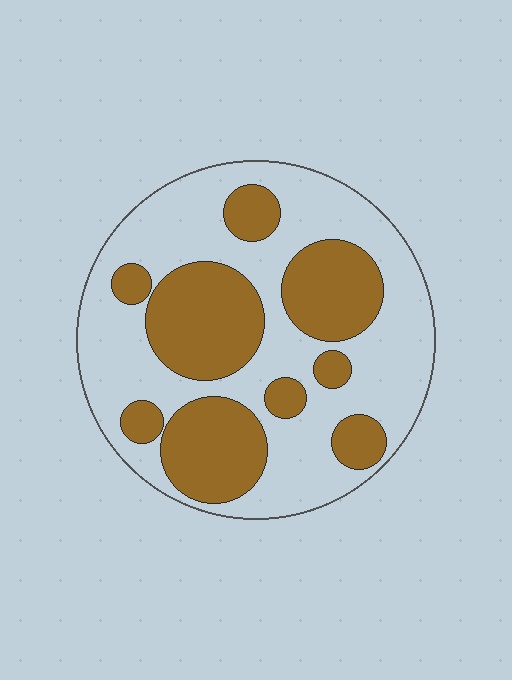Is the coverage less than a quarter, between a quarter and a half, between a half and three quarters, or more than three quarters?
Between a quarter and a half.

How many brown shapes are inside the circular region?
9.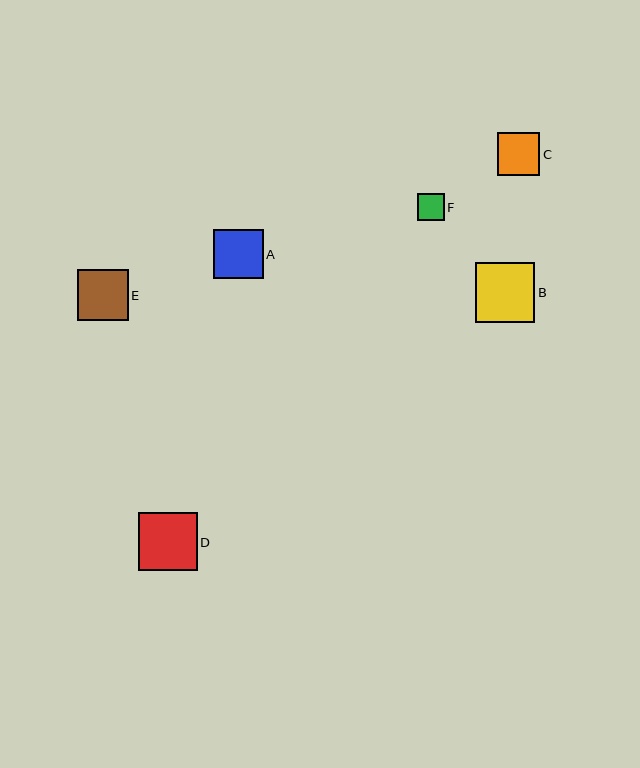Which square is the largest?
Square B is the largest with a size of approximately 60 pixels.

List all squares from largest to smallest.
From largest to smallest: B, D, E, A, C, F.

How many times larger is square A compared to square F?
Square A is approximately 1.8 times the size of square F.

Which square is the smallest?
Square F is the smallest with a size of approximately 27 pixels.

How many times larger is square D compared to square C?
Square D is approximately 1.4 times the size of square C.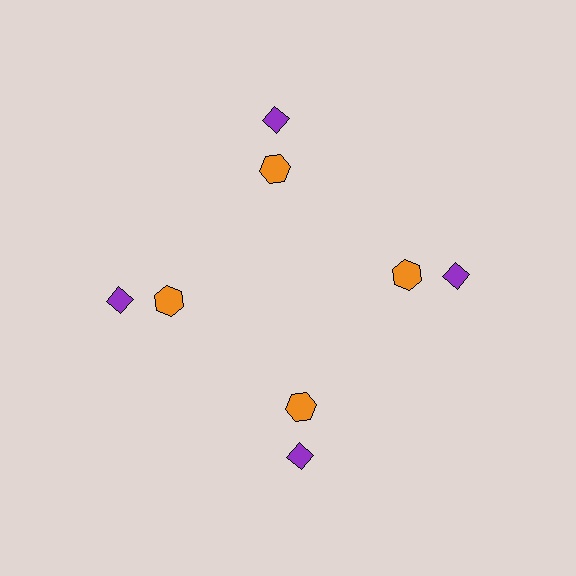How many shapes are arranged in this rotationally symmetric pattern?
There are 8 shapes, arranged in 4 groups of 2.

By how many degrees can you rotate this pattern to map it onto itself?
The pattern maps onto itself every 90 degrees of rotation.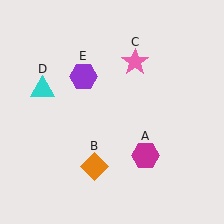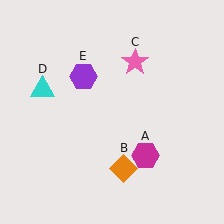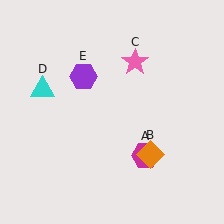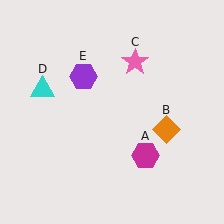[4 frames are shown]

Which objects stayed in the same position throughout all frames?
Magenta hexagon (object A) and pink star (object C) and cyan triangle (object D) and purple hexagon (object E) remained stationary.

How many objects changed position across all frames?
1 object changed position: orange diamond (object B).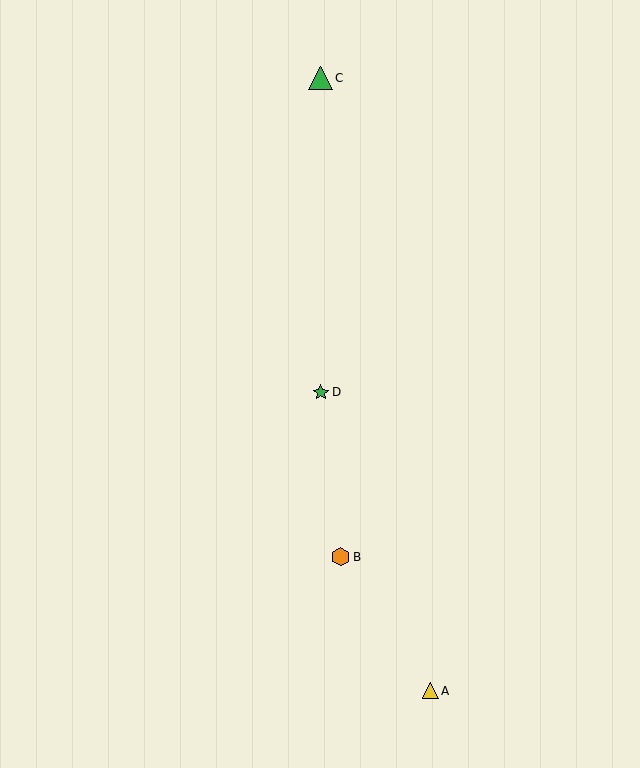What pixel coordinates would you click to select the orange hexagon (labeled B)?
Click at (341, 557) to select the orange hexagon B.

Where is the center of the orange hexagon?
The center of the orange hexagon is at (341, 557).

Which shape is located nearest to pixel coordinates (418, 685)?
The yellow triangle (labeled A) at (430, 691) is nearest to that location.